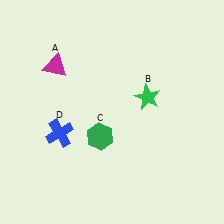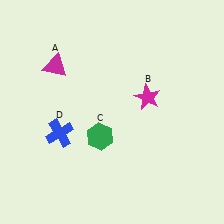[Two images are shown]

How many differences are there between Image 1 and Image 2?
There is 1 difference between the two images.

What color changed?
The star (B) changed from green in Image 1 to magenta in Image 2.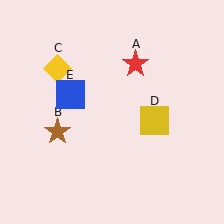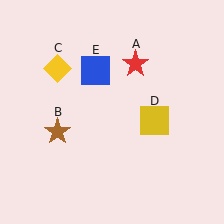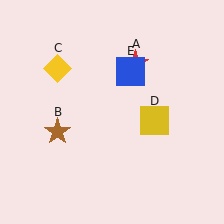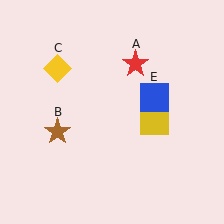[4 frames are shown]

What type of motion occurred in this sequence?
The blue square (object E) rotated clockwise around the center of the scene.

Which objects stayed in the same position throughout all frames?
Red star (object A) and brown star (object B) and yellow diamond (object C) and yellow square (object D) remained stationary.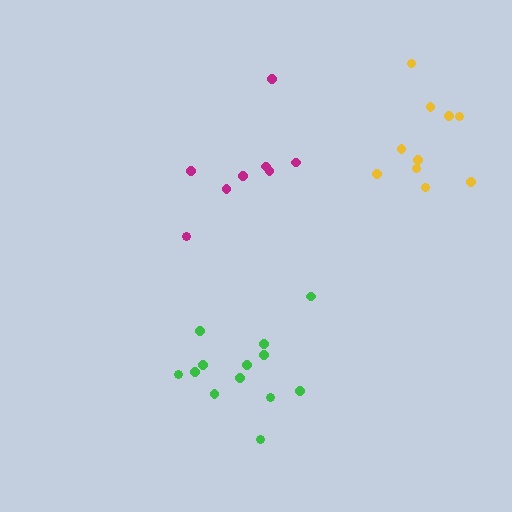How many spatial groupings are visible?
There are 3 spatial groupings.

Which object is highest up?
The yellow cluster is topmost.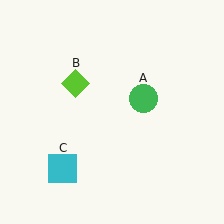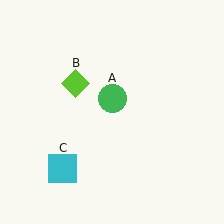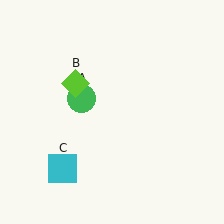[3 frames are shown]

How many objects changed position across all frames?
1 object changed position: green circle (object A).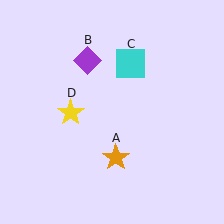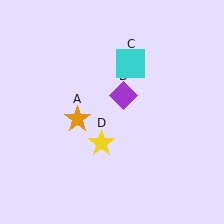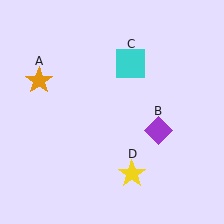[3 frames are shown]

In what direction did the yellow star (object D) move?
The yellow star (object D) moved down and to the right.